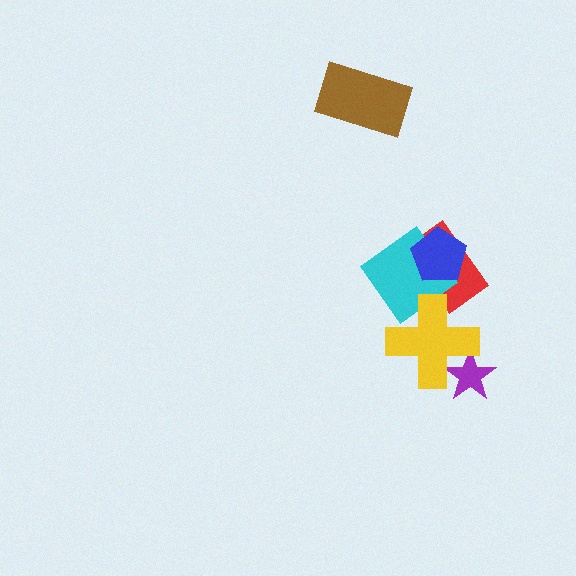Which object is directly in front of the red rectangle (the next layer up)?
The cyan diamond is directly in front of the red rectangle.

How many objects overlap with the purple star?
1 object overlaps with the purple star.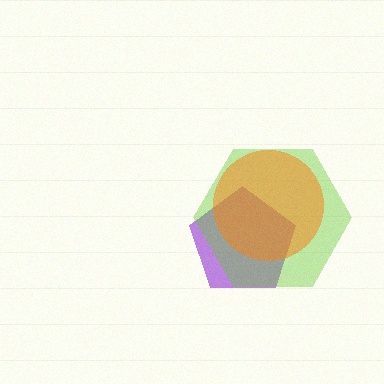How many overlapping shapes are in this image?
There are 3 overlapping shapes in the image.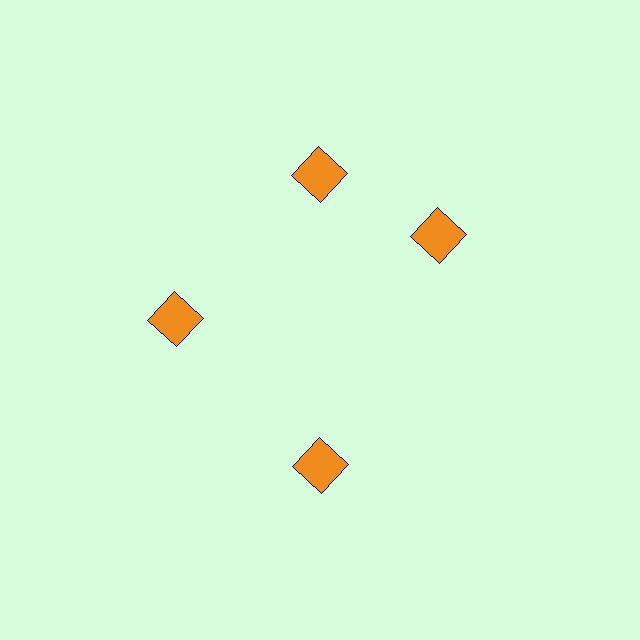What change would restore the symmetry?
The symmetry would be restored by rotating it back into even spacing with its neighbors so that all 4 squares sit at equal angles and equal distance from the center.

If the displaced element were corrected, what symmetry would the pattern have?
It would have 4-fold rotational symmetry — the pattern would map onto itself every 90 degrees.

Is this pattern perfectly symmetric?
No. The 4 orange squares are arranged in a ring, but one element near the 3 o'clock position is rotated out of alignment along the ring, breaking the 4-fold rotational symmetry.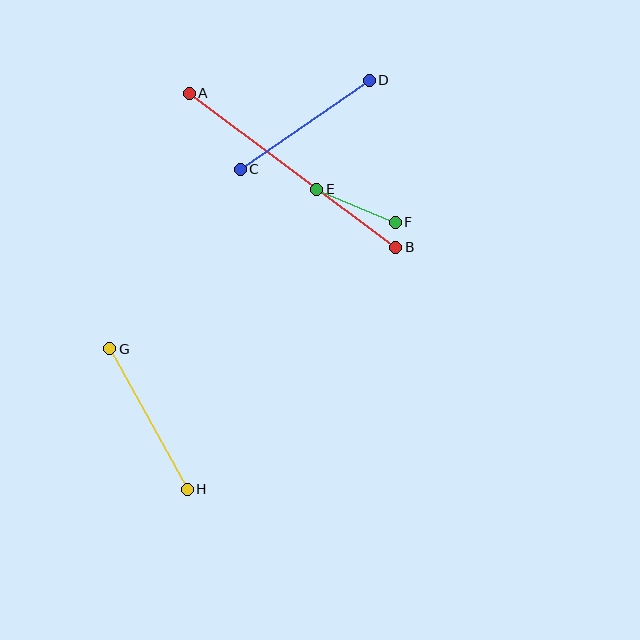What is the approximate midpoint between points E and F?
The midpoint is at approximately (356, 206) pixels.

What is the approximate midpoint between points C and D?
The midpoint is at approximately (305, 125) pixels.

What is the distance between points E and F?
The distance is approximately 85 pixels.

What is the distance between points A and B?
The distance is approximately 258 pixels.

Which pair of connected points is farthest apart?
Points A and B are farthest apart.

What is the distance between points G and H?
The distance is approximately 160 pixels.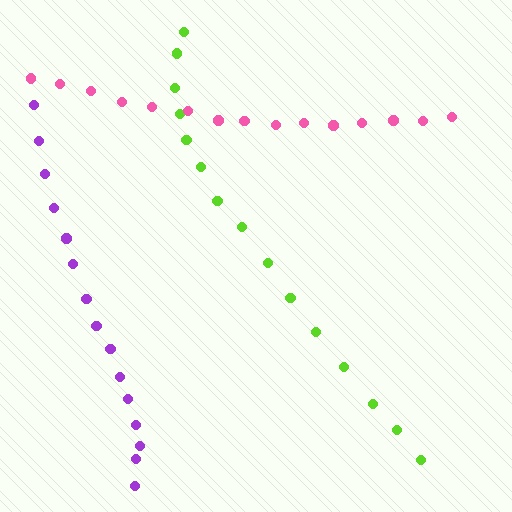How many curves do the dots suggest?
There are 3 distinct paths.